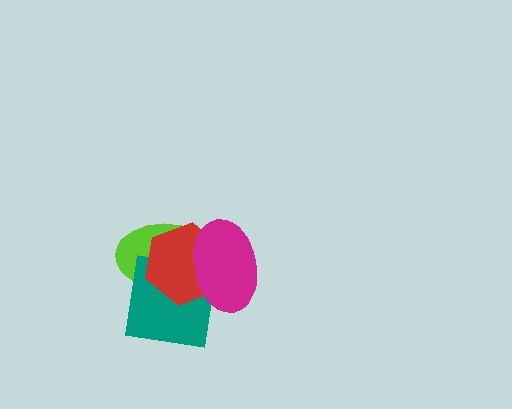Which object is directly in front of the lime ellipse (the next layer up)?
The teal square is directly in front of the lime ellipse.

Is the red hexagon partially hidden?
Yes, it is partially covered by another shape.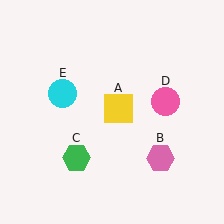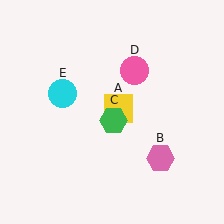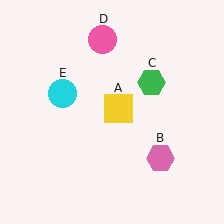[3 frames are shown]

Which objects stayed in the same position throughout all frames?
Yellow square (object A) and pink hexagon (object B) and cyan circle (object E) remained stationary.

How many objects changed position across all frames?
2 objects changed position: green hexagon (object C), pink circle (object D).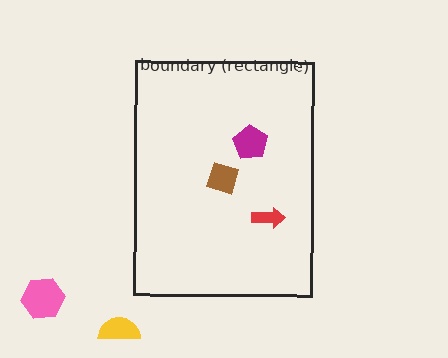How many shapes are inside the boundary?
3 inside, 2 outside.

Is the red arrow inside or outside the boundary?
Inside.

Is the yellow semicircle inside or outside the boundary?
Outside.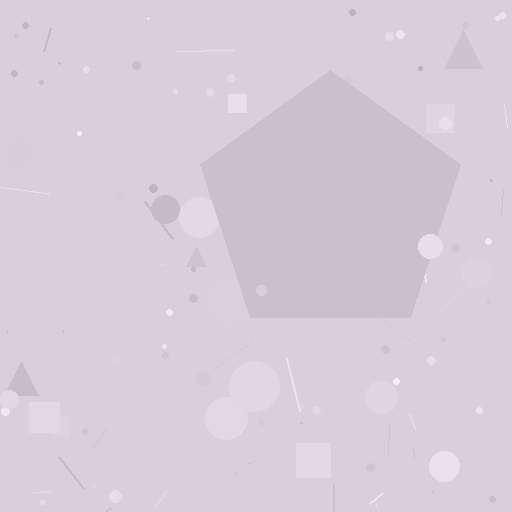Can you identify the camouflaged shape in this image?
The camouflaged shape is a pentagon.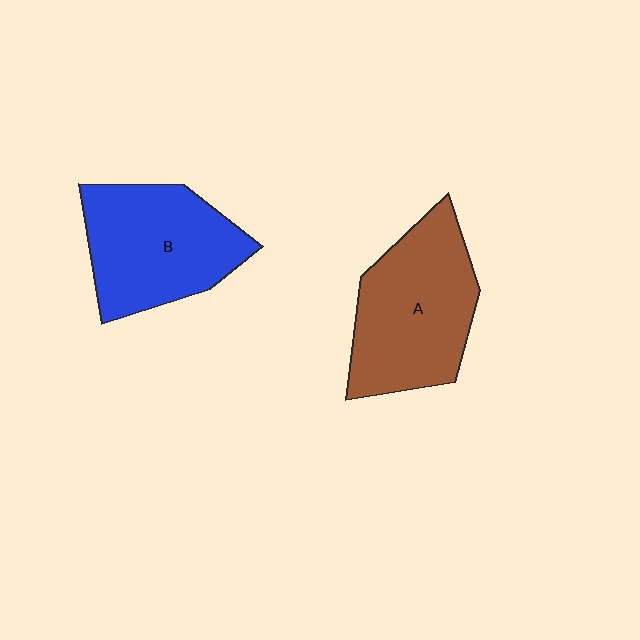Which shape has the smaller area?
Shape B (blue).